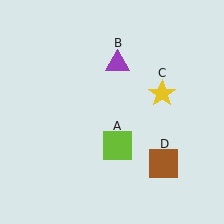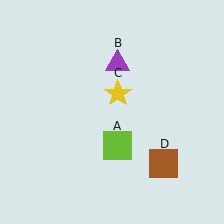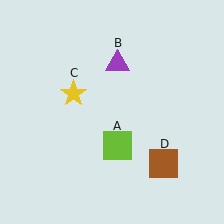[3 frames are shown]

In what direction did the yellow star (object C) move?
The yellow star (object C) moved left.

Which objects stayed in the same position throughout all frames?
Lime square (object A) and purple triangle (object B) and brown square (object D) remained stationary.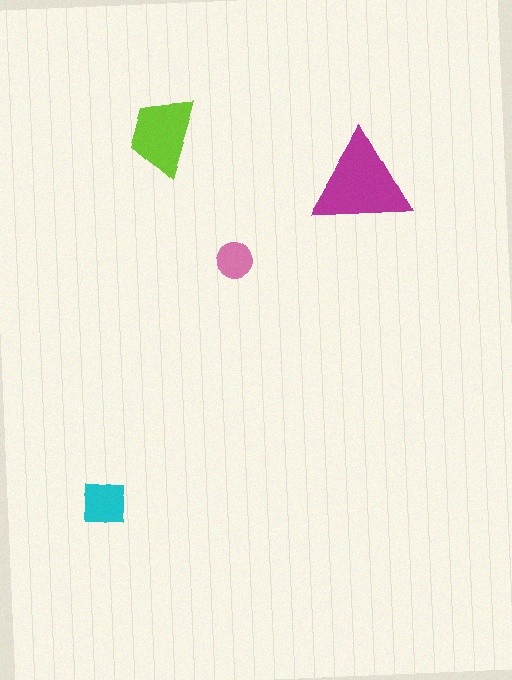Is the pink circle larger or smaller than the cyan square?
Smaller.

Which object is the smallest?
The pink circle.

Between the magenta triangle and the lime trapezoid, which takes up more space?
The magenta triangle.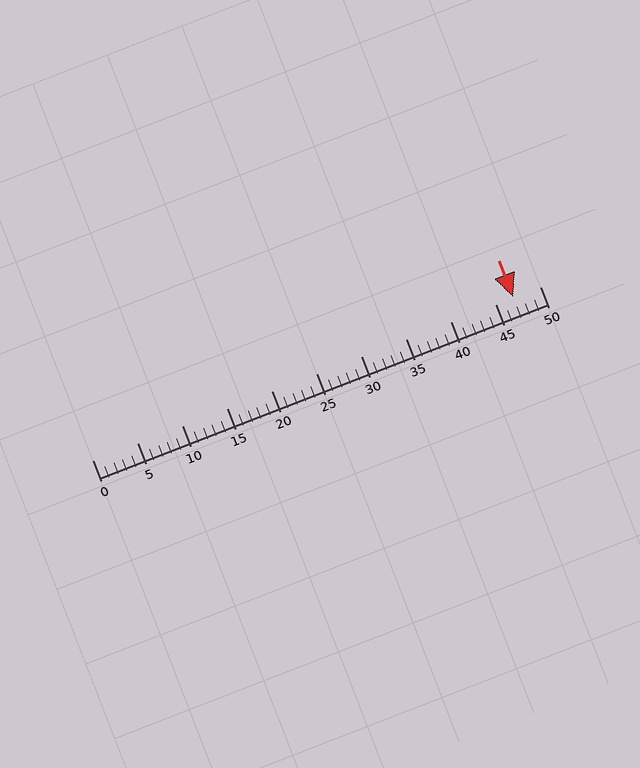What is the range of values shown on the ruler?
The ruler shows values from 0 to 50.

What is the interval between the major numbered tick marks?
The major tick marks are spaced 5 units apart.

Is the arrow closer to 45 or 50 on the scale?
The arrow is closer to 45.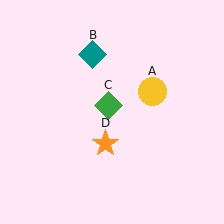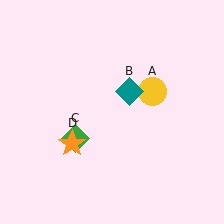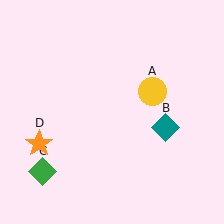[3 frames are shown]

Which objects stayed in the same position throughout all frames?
Yellow circle (object A) remained stationary.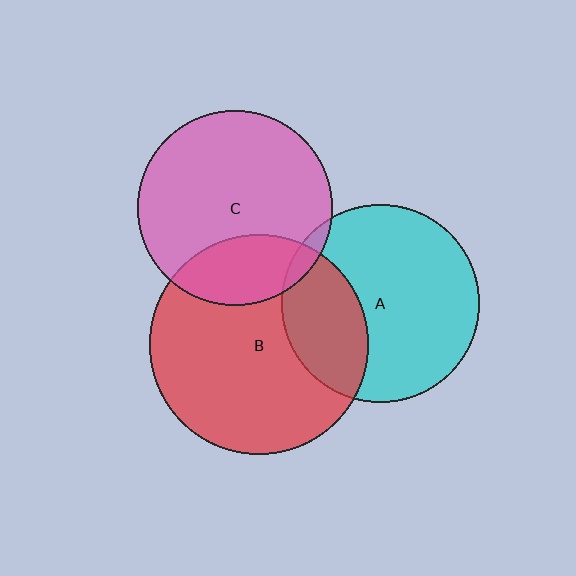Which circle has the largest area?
Circle B (red).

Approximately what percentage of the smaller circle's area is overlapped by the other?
Approximately 25%.